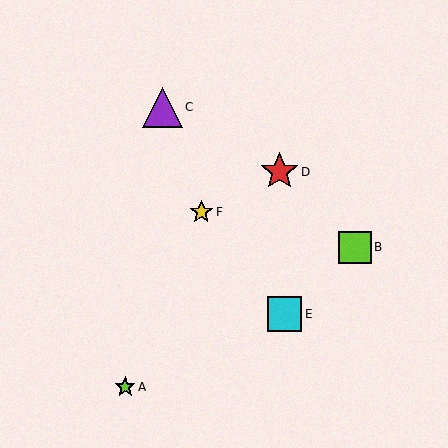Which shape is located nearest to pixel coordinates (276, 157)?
The red star (labeled D) at (279, 172) is nearest to that location.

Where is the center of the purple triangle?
The center of the purple triangle is at (162, 107).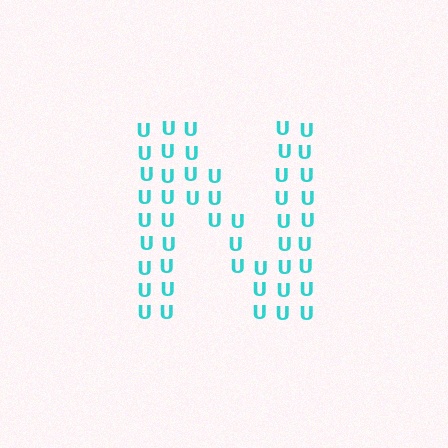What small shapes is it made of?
It is made of small letter U's.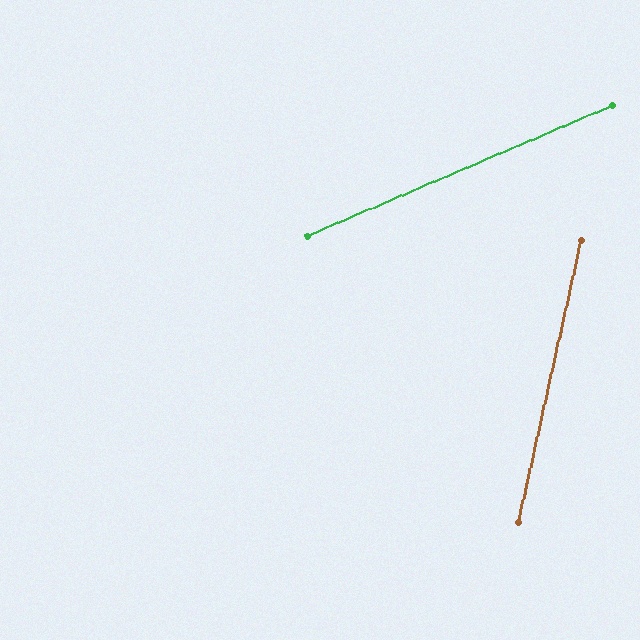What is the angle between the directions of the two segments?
Approximately 54 degrees.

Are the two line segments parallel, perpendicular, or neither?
Neither parallel nor perpendicular — they differ by about 54°.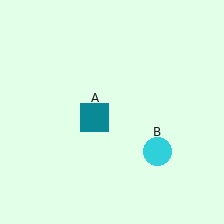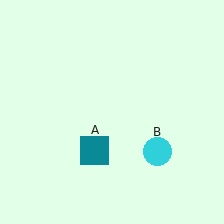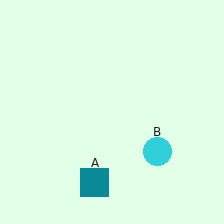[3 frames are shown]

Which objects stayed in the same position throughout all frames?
Cyan circle (object B) remained stationary.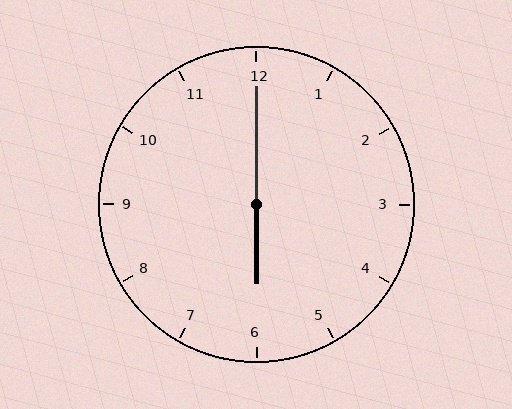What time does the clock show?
6:00.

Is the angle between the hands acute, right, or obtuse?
It is obtuse.